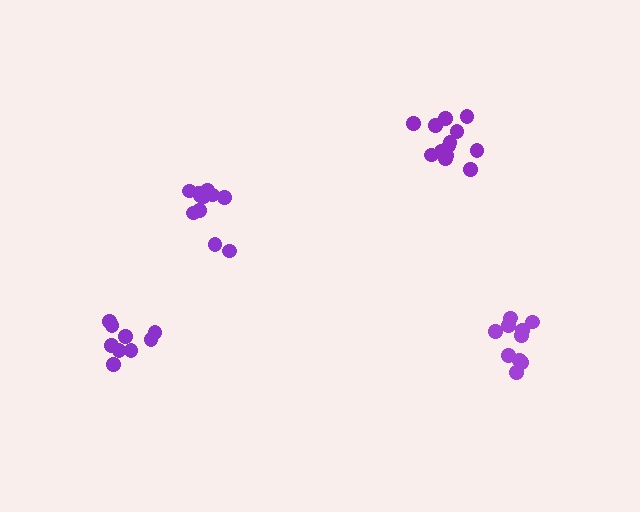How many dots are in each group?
Group 1: 13 dots, Group 2: 11 dots, Group 3: 9 dots, Group 4: 10 dots (43 total).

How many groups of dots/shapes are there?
There are 4 groups.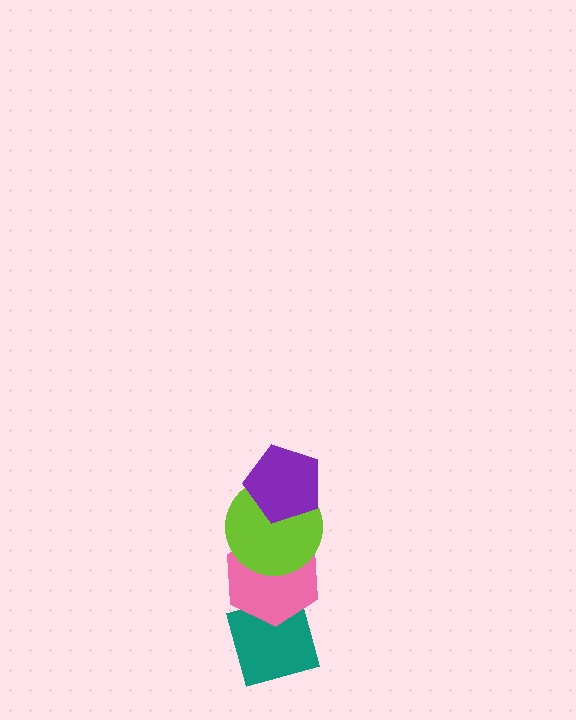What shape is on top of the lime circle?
The purple pentagon is on top of the lime circle.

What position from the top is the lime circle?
The lime circle is 2nd from the top.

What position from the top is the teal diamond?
The teal diamond is 4th from the top.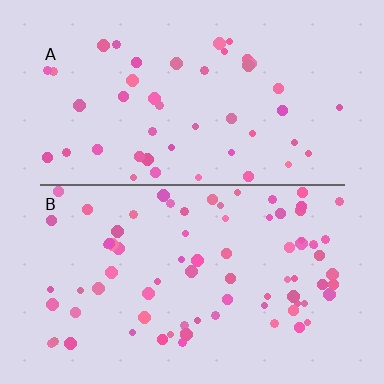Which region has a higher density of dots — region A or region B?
B (the bottom).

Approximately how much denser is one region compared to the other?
Approximately 1.7× — region B over region A.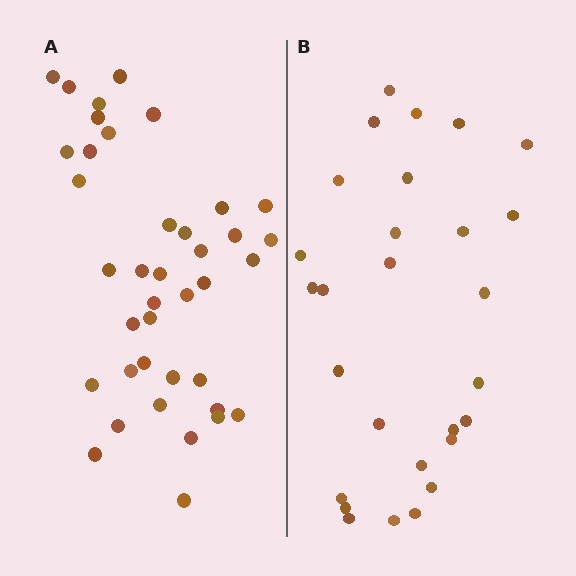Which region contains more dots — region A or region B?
Region A (the left region) has more dots.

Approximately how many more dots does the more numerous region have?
Region A has roughly 12 or so more dots than region B.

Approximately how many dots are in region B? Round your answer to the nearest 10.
About 30 dots. (The exact count is 28, which rounds to 30.)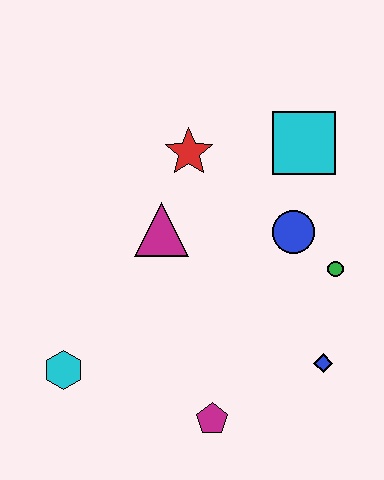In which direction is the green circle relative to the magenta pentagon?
The green circle is above the magenta pentagon.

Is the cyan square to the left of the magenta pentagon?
No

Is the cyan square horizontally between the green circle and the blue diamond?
No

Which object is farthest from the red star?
The magenta pentagon is farthest from the red star.